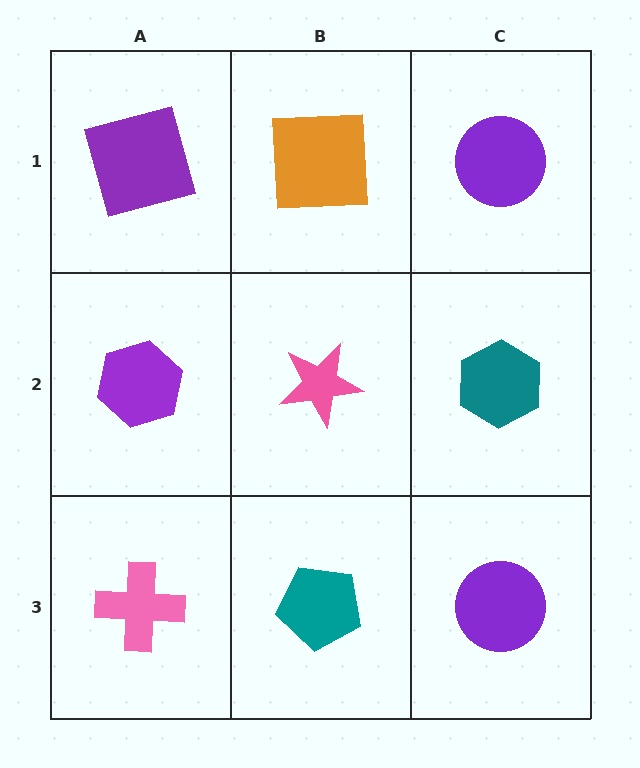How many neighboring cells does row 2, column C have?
3.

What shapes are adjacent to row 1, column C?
A teal hexagon (row 2, column C), an orange square (row 1, column B).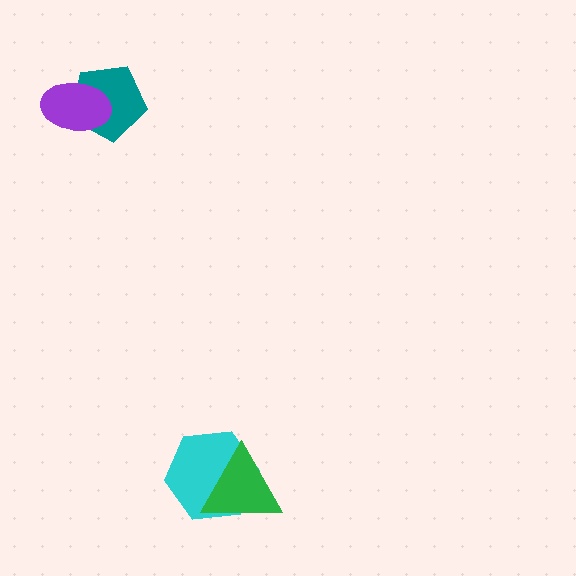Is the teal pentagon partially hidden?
Yes, it is partially covered by another shape.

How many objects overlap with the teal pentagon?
1 object overlaps with the teal pentagon.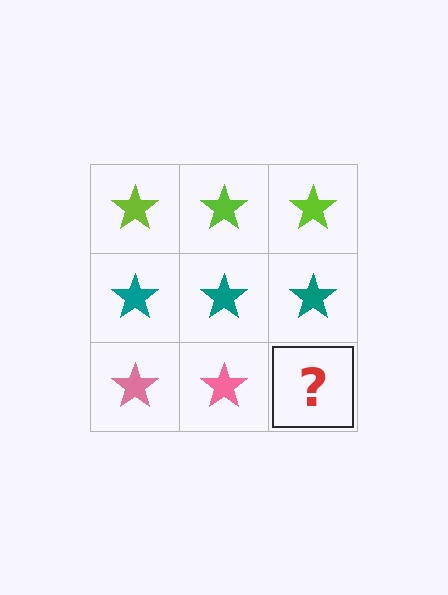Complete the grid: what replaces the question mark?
The question mark should be replaced with a pink star.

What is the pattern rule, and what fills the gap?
The rule is that each row has a consistent color. The gap should be filled with a pink star.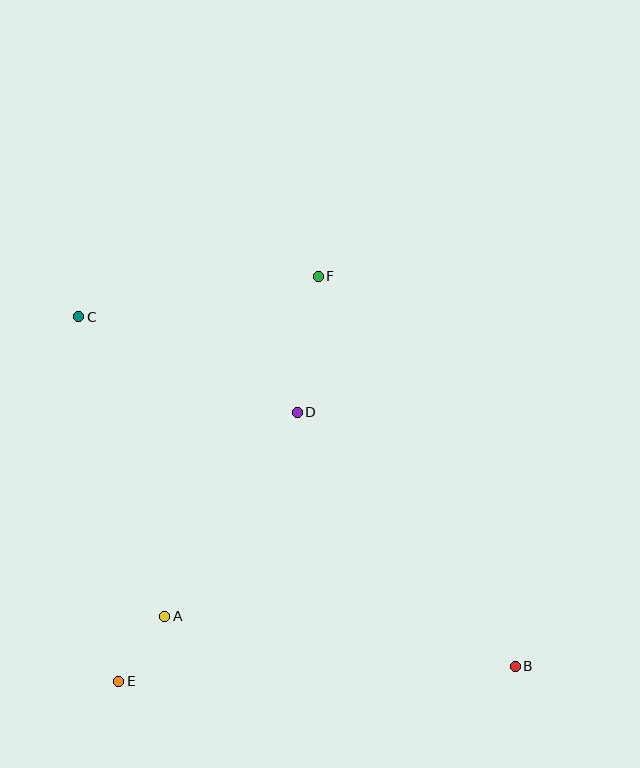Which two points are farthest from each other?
Points B and C are farthest from each other.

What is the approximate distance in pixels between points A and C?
The distance between A and C is approximately 311 pixels.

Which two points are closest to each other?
Points A and E are closest to each other.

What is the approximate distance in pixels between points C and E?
The distance between C and E is approximately 367 pixels.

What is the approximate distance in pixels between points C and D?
The distance between C and D is approximately 238 pixels.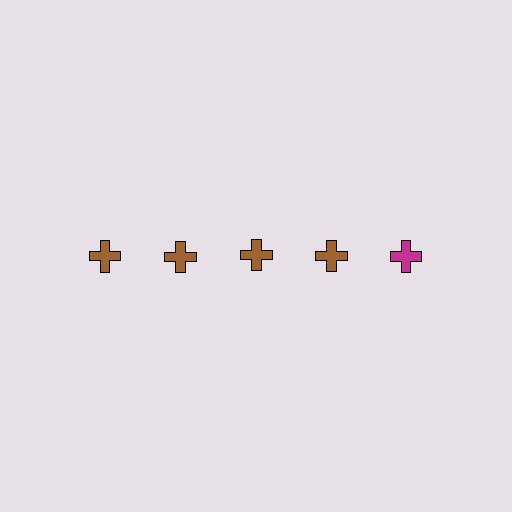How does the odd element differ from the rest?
It has a different color: magenta instead of brown.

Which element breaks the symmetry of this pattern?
The magenta cross in the top row, rightmost column breaks the symmetry. All other shapes are brown crosses.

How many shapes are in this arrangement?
There are 5 shapes arranged in a grid pattern.